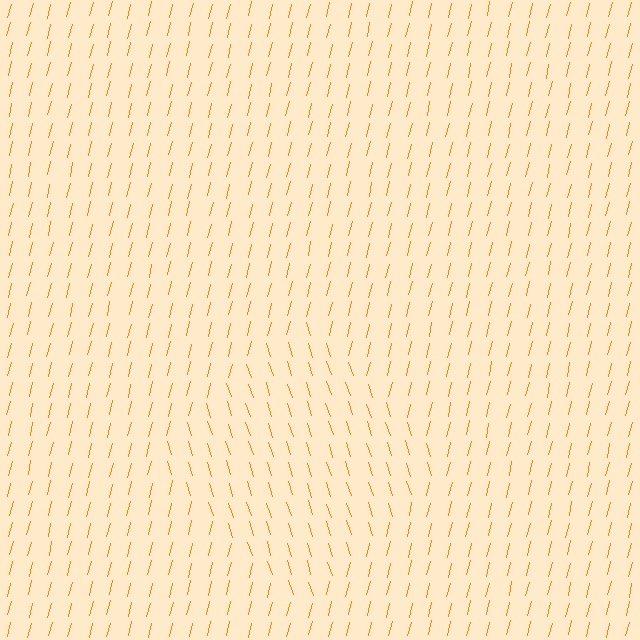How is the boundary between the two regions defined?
The boundary is defined purely by a change in line orientation (approximately 32 degrees difference). All lines are the same color and thickness.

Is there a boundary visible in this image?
Yes, there is a texture boundary formed by a change in line orientation.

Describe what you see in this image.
The image is filled with small orange line segments. A diamond region in the image has lines oriented differently from the surrounding lines, creating a visible texture boundary.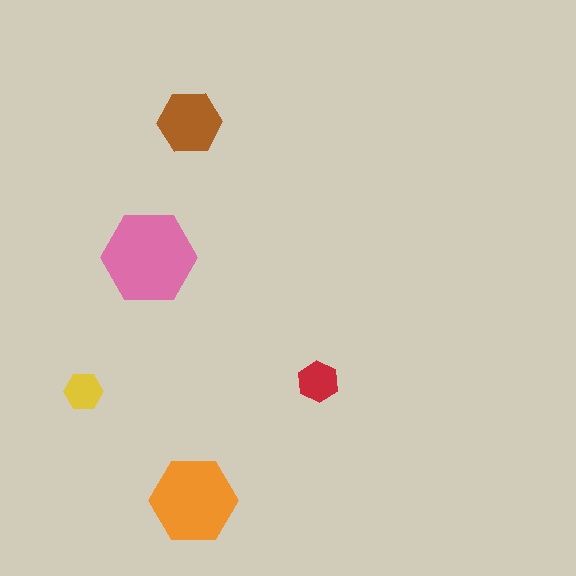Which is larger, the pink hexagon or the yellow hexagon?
The pink one.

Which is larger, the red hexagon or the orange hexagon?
The orange one.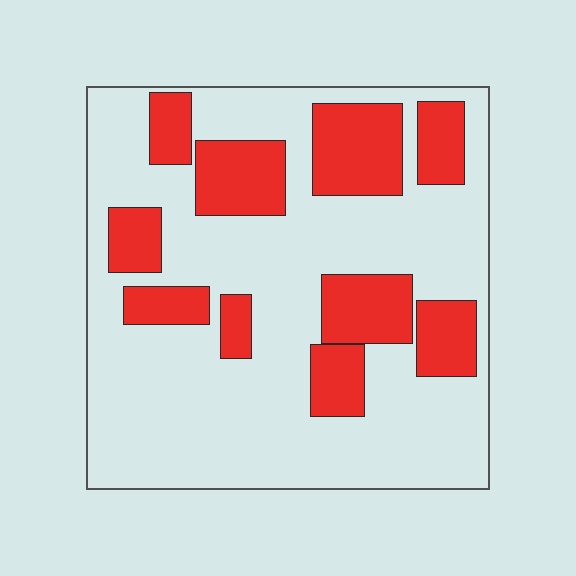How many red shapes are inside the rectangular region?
10.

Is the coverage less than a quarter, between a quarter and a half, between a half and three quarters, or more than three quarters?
Between a quarter and a half.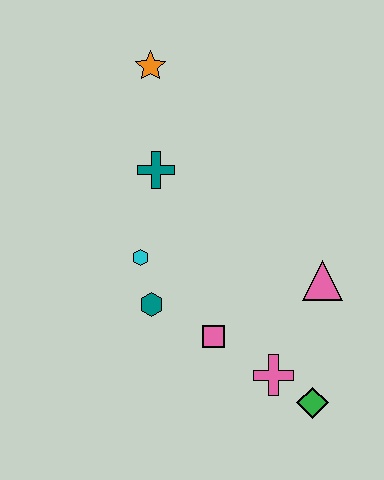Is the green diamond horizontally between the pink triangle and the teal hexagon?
Yes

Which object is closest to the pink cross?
The green diamond is closest to the pink cross.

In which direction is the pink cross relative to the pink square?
The pink cross is to the right of the pink square.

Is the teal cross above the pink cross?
Yes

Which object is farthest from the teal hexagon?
The orange star is farthest from the teal hexagon.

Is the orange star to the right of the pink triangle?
No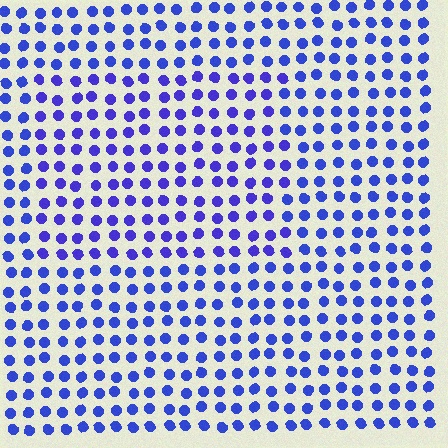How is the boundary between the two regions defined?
The boundary is defined purely by a slight shift in hue (about 16 degrees). Spacing, size, and orientation are identical on both sides.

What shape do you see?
I see a rectangle.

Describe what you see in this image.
The image is filled with small blue elements in a uniform arrangement. A rectangle-shaped region is visible where the elements are tinted to a slightly different hue, forming a subtle color boundary.